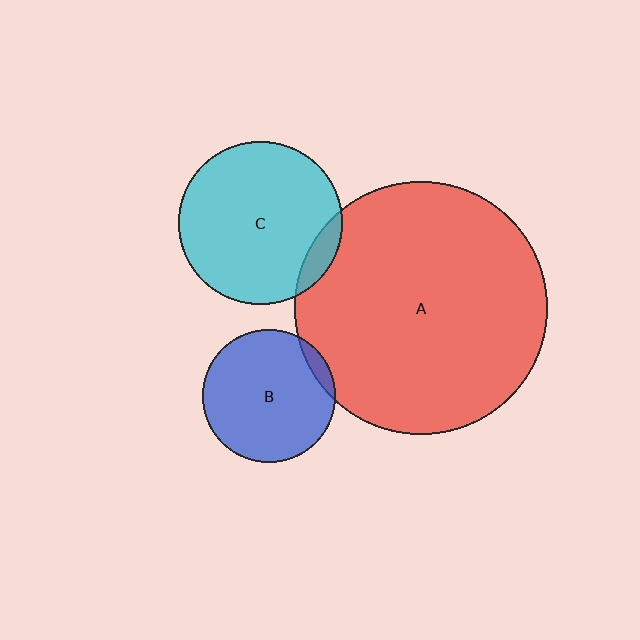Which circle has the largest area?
Circle A (red).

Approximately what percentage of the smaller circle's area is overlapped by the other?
Approximately 5%.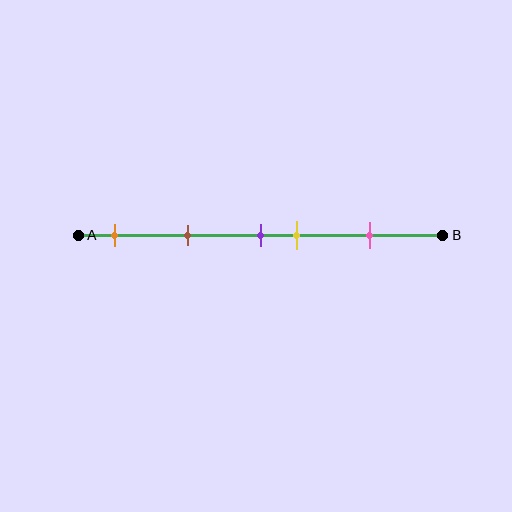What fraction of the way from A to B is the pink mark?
The pink mark is approximately 80% (0.8) of the way from A to B.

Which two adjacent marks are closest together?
The purple and yellow marks are the closest adjacent pair.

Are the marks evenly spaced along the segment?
No, the marks are not evenly spaced.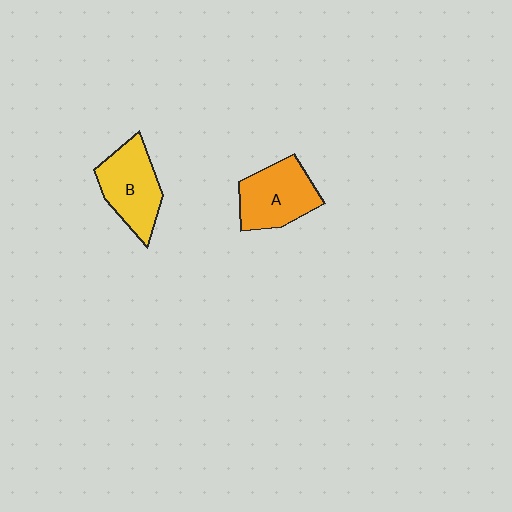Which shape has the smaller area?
Shape A (orange).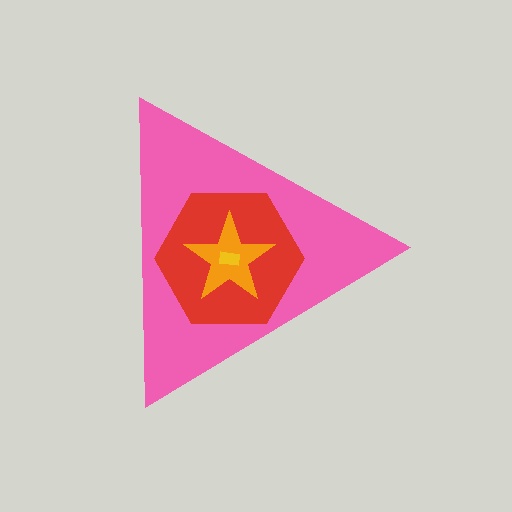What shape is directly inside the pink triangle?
The red hexagon.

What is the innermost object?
The yellow rectangle.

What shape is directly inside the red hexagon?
The orange star.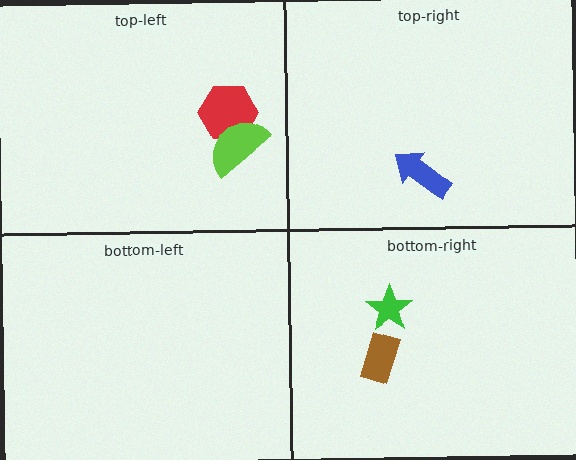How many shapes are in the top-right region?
1.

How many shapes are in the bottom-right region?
2.